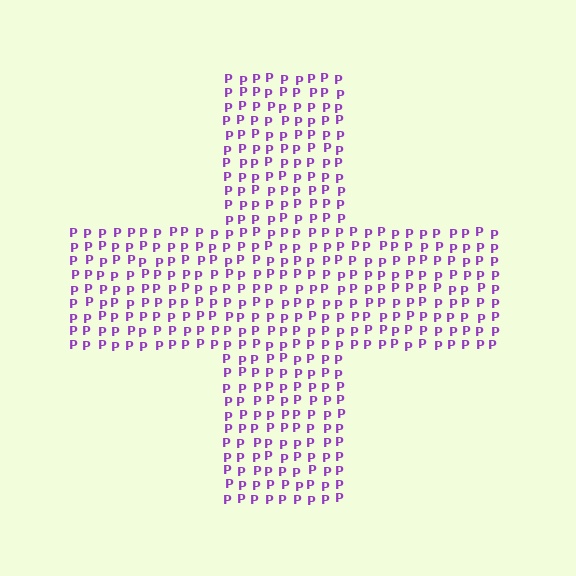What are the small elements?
The small elements are letter P's.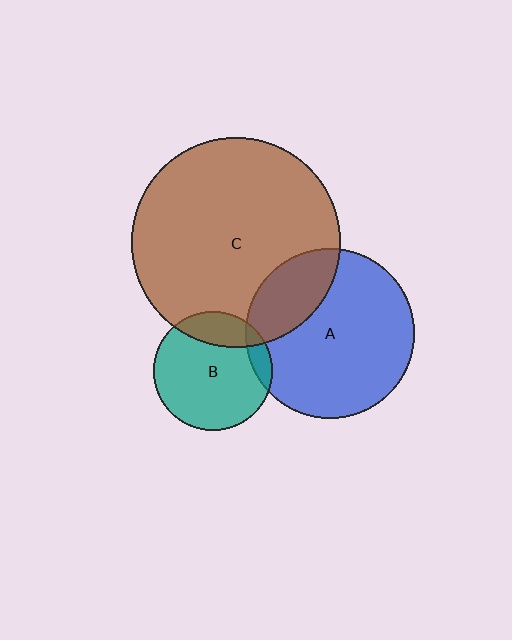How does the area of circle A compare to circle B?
Approximately 2.0 times.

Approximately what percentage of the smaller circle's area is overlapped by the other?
Approximately 20%.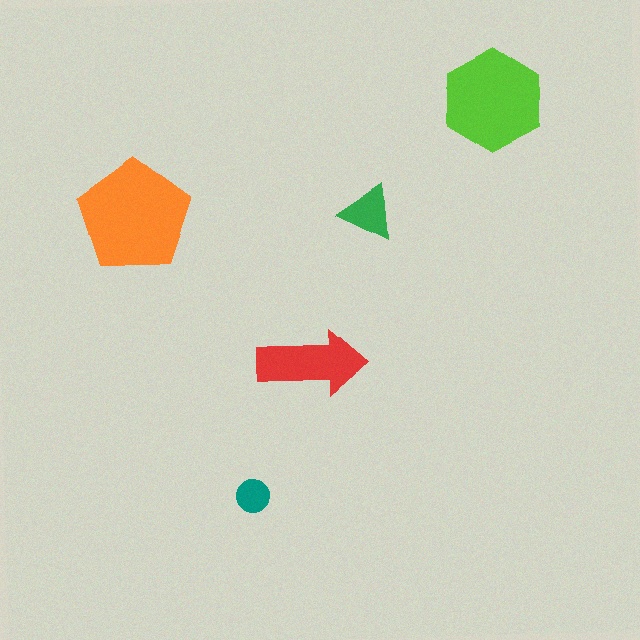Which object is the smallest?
The teal circle.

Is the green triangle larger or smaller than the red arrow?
Smaller.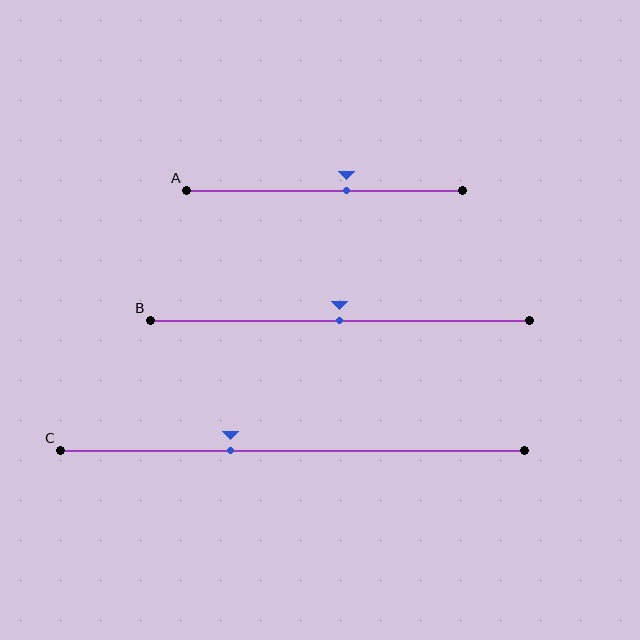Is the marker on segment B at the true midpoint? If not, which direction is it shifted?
Yes, the marker on segment B is at the true midpoint.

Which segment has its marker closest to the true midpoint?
Segment B has its marker closest to the true midpoint.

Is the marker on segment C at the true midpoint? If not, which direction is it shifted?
No, the marker on segment C is shifted to the left by about 13% of the segment length.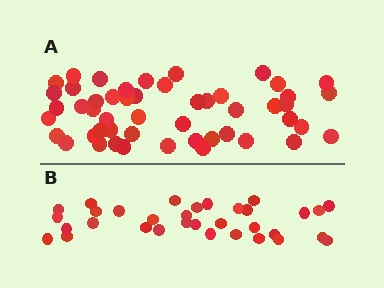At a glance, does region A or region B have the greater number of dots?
Region A (the top region) has more dots.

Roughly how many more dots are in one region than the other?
Region A has approximately 15 more dots than region B.